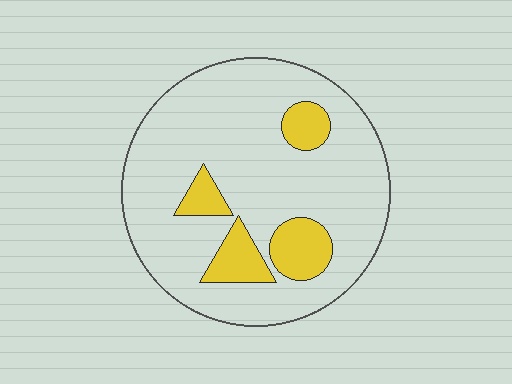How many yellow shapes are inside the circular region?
4.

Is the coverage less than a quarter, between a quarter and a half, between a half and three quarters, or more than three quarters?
Less than a quarter.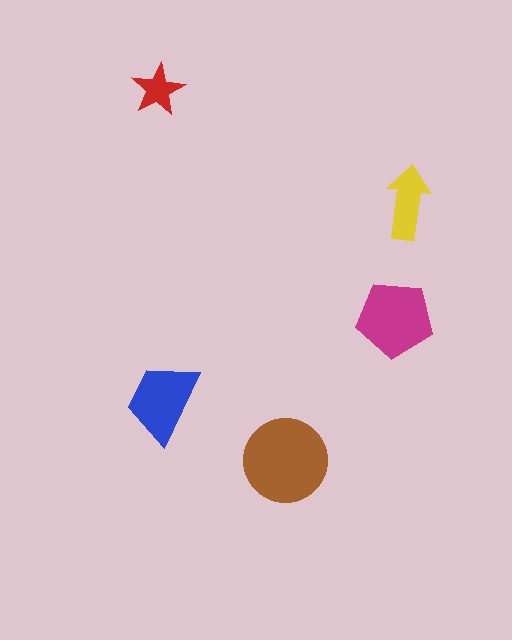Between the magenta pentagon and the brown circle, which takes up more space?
The brown circle.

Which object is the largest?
The brown circle.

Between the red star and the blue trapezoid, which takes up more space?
The blue trapezoid.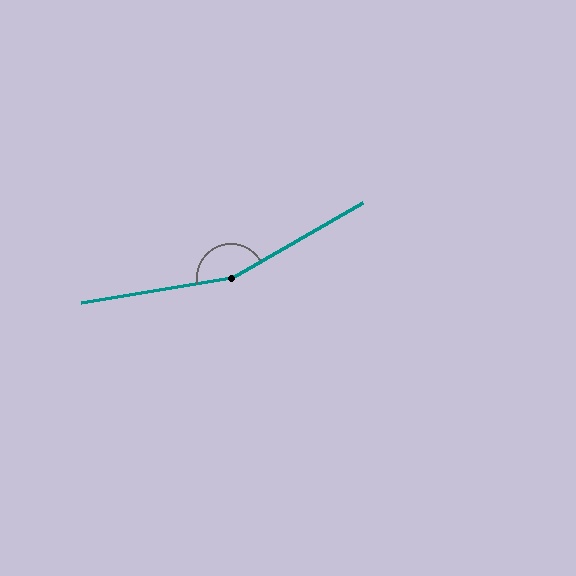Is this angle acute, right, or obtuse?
It is obtuse.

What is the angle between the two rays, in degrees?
Approximately 160 degrees.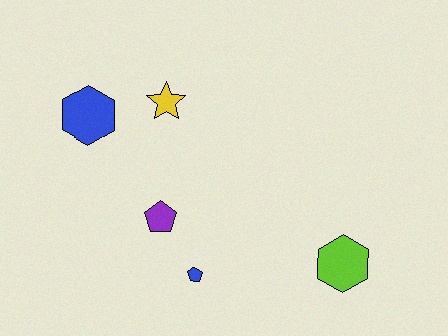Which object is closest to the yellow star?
The blue hexagon is closest to the yellow star.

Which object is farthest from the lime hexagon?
The blue hexagon is farthest from the lime hexagon.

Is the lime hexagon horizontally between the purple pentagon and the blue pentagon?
No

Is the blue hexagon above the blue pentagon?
Yes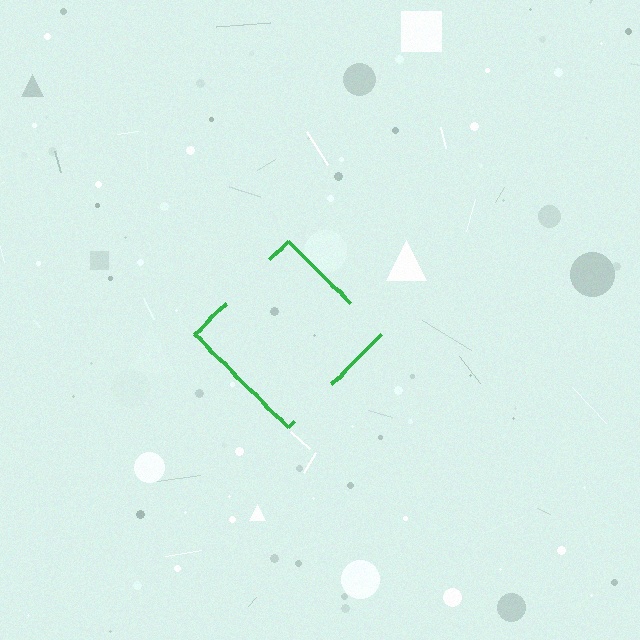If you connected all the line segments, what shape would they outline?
They would outline a diamond.